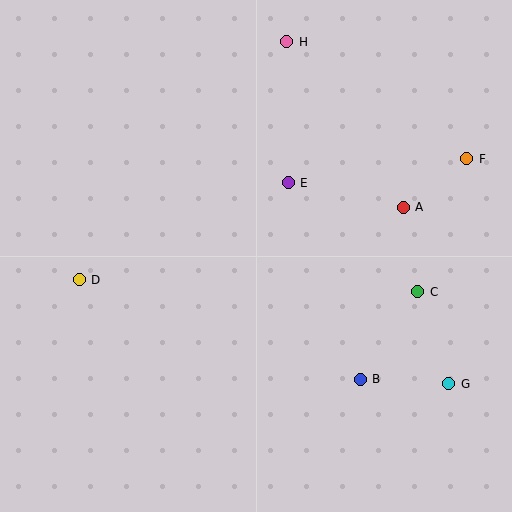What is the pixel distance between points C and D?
The distance between C and D is 339 pixels.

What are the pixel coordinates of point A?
Point A is at (403, 207).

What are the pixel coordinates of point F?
Point F is at (467, 159).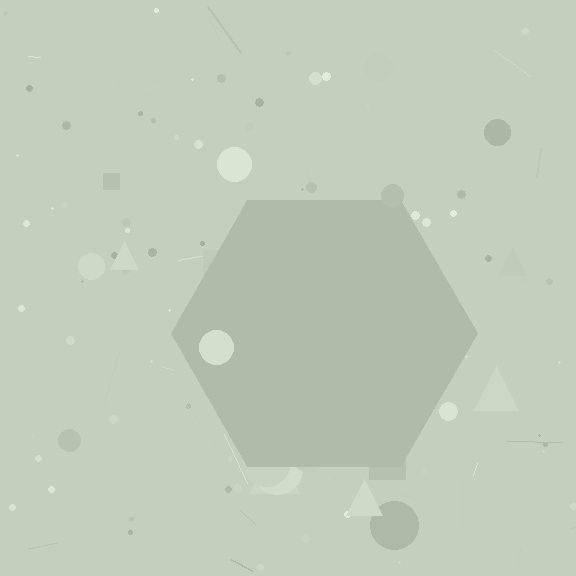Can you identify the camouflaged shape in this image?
The camouflaged shape is a hexagon.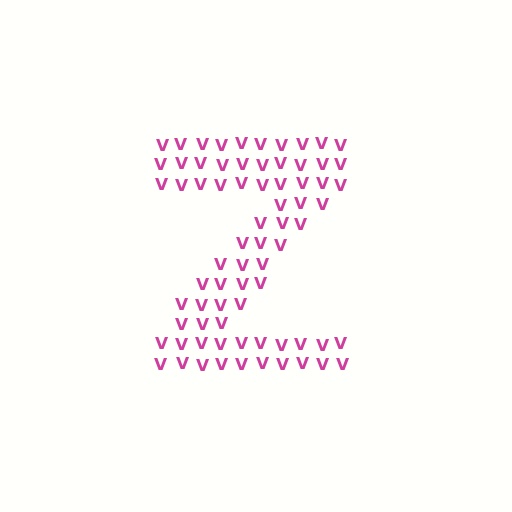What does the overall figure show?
The overall figure shows the letter Z.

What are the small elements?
The small elements are letter V's.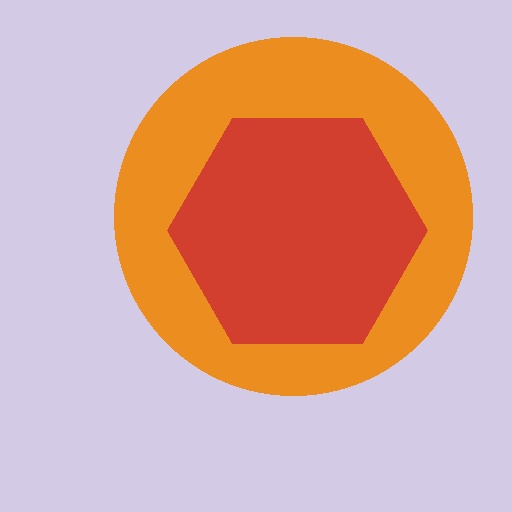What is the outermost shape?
The orange circle.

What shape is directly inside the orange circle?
The red hexagon.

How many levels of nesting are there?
2.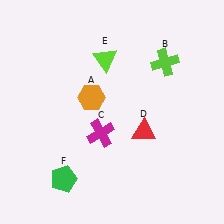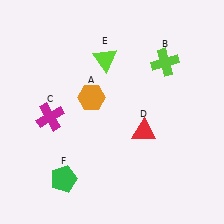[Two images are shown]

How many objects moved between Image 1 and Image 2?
1 object moved between the two images.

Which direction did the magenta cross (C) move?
The magenta cross (C) moved left.